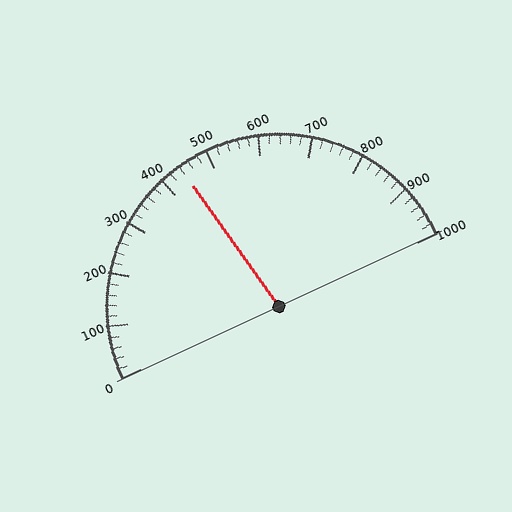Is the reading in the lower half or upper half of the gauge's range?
The reading is in the lower half of the range (0 to 1000).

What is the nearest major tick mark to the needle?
The nearest major tick mark is 400.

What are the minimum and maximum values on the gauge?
The gauge ranges from 0 to 1000.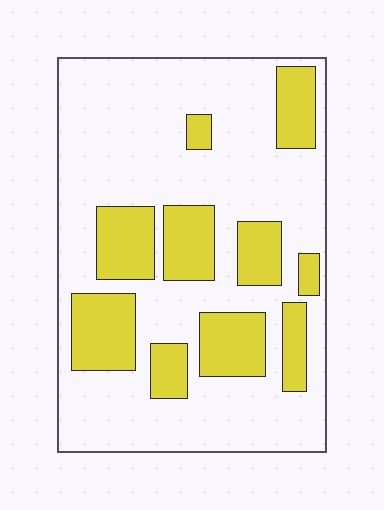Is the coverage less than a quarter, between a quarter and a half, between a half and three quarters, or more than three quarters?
Between a quarter and a half.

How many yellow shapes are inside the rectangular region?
10.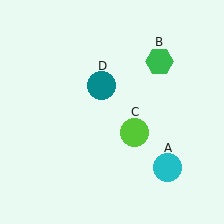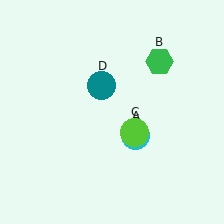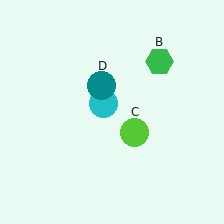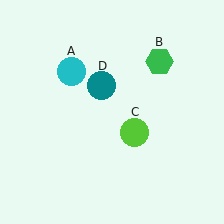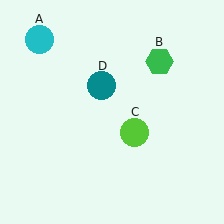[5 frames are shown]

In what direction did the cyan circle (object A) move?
The cyan circle (object A) moved up and to the left.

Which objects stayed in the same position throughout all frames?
Green hexagon (object B) and lime circle (object C) and teal circle (object D) remained stationary.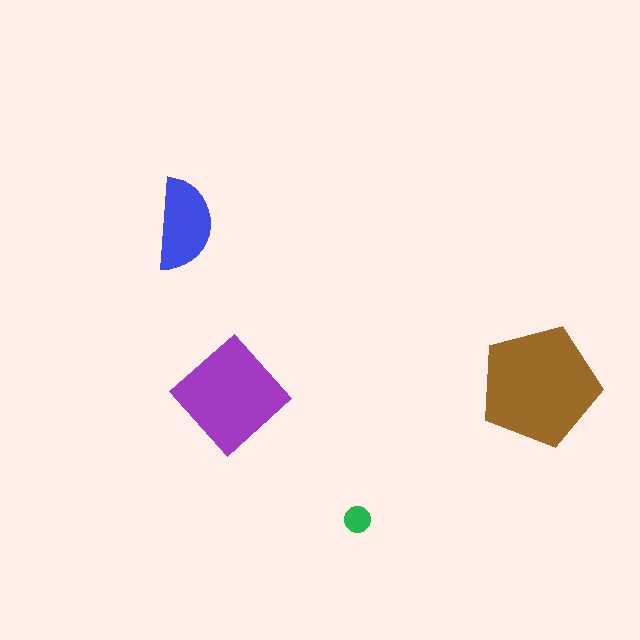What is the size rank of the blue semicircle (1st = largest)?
3rd.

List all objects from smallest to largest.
The green circle, the blue semicircle, the purple diamond, the brown pentagon.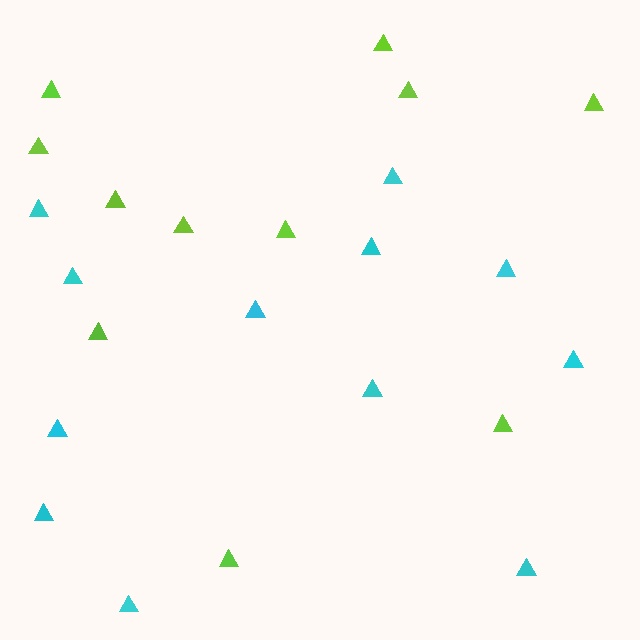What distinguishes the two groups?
There are 2 groups: one group of cyan triangles (12) and one group of lime triangles (11).